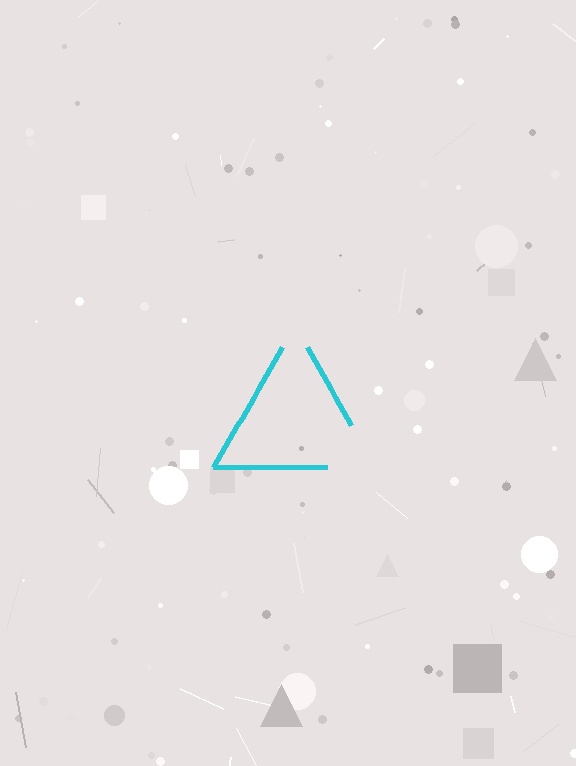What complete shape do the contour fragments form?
The contour fragments form a triangle.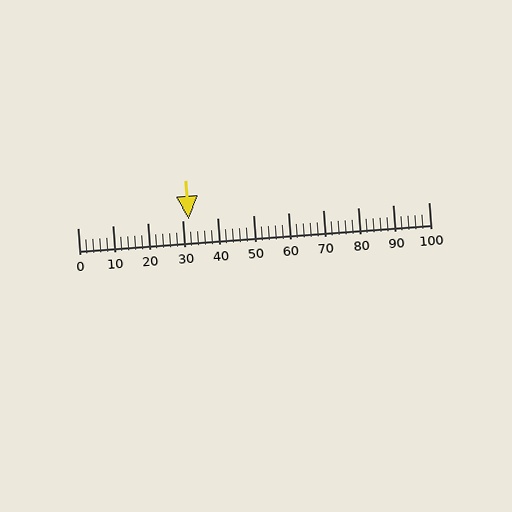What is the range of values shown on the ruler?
The ruler shows values from 0 to 100.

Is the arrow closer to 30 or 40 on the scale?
The arrow is closer to 30.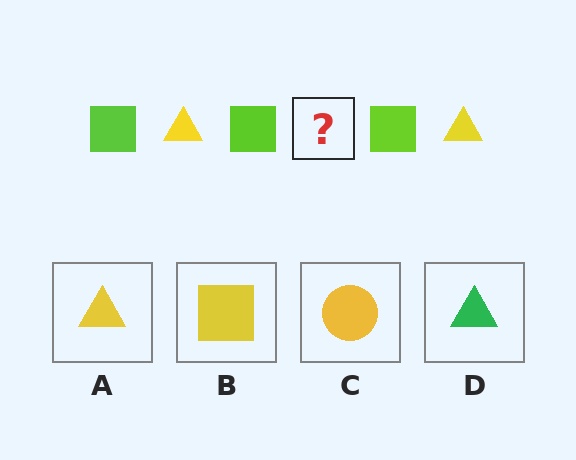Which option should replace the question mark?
Option A.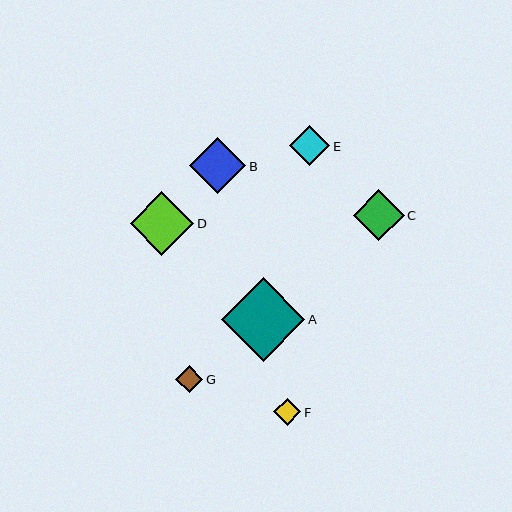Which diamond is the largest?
Diamond A is the largest with a size of approximately 84 pixels.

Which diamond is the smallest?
Diamond G is the smallest with a size of approximately 27 pixels.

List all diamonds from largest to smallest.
From largest to smallest: A, D, B, C, E, F, G.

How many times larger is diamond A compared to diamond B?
Diamond A is approximately 1.5 times the size of diamond B.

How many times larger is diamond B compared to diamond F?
Diamond B is approximately 2.1 times the size of diamond F.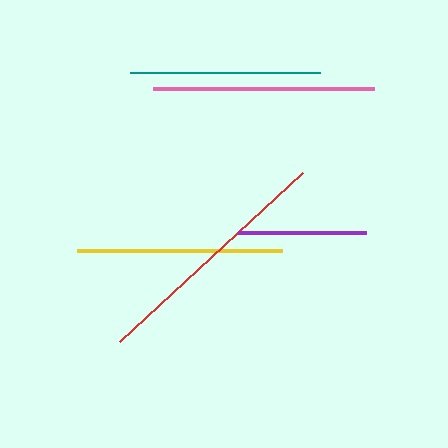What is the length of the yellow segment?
The yellow segment is approximately 205 pixels long.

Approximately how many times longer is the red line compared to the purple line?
The red line is approximately 1.9 times the length of the purple line.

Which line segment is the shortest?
The purple line is the shortest at approximately 128 pixels.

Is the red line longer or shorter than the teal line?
The red line is longer than the teal line.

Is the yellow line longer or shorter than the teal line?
The yellow line is longer than the teal line.